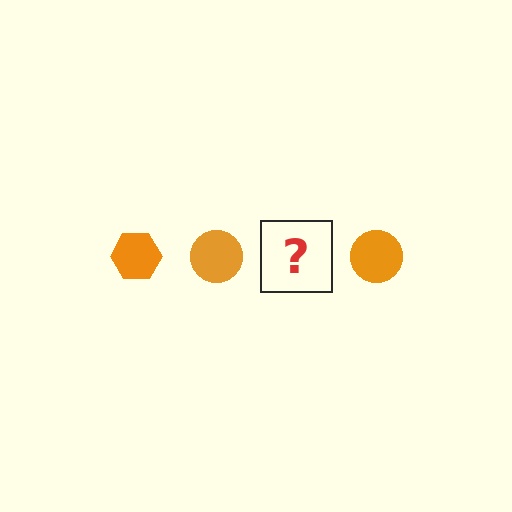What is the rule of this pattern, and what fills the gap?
The rule is that the pattern cycles through hexagon, circle shapes in orange. The gap should be filled with an orange hexagon.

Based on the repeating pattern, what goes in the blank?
The blank should be an orange hexagon.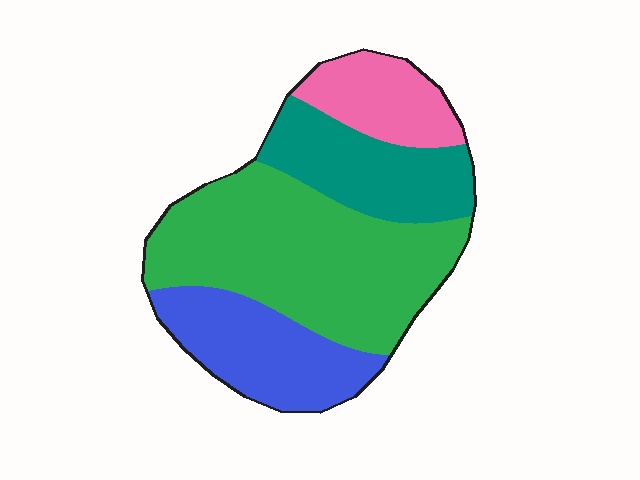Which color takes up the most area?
Green, at roughly 45%.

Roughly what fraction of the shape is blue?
Blue covers roughly 20% of the shape.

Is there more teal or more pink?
Teal.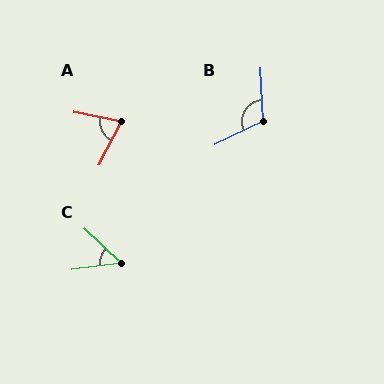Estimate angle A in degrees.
Approximately 74 degrees.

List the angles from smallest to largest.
C (50°), A (74°), B (113°).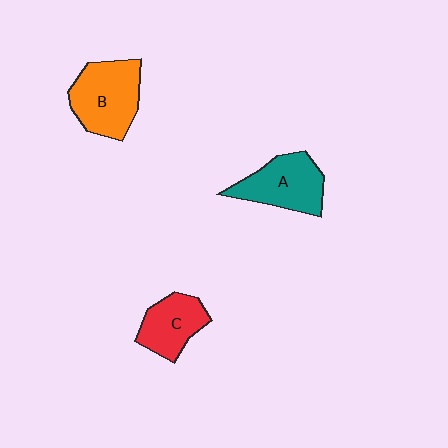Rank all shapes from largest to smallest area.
From largest to smallest: B (orange), A (teal), C (red).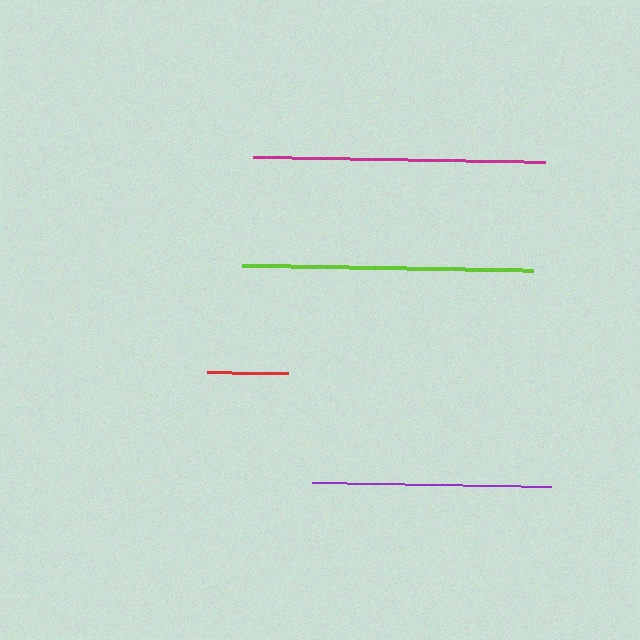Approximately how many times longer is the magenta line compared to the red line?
The magenta line is approximately 3.6 times the length of the red line.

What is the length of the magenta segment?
The magenta segment is approximately 292 pixels long.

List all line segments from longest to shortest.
From longest to shortest: magenta, lime, purple, red.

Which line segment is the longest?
The magenta line is the longest at approximately 292 pixels.